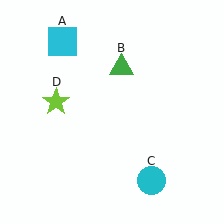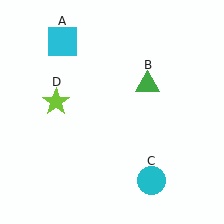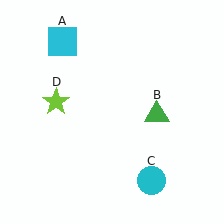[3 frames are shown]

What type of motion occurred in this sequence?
The green triangle (object B) rotated clockwise around the center of the scene.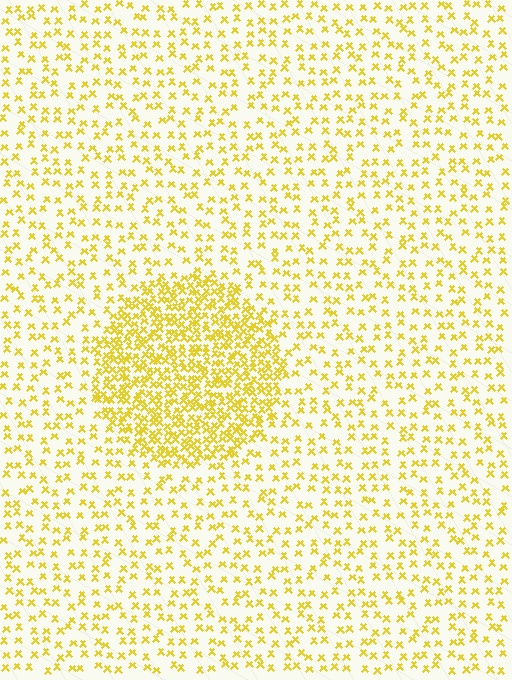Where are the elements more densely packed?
The elements are more densely packed inside the circle boundary.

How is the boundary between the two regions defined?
The boundary is defined by a change in element density (approximately 2.7x ratio). All elements are the same color, size, and shape.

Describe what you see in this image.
The image contains small yellow elements arranged at two different densities. A circle-shaped region is visible where the elements are more densely packed than the surrounding area.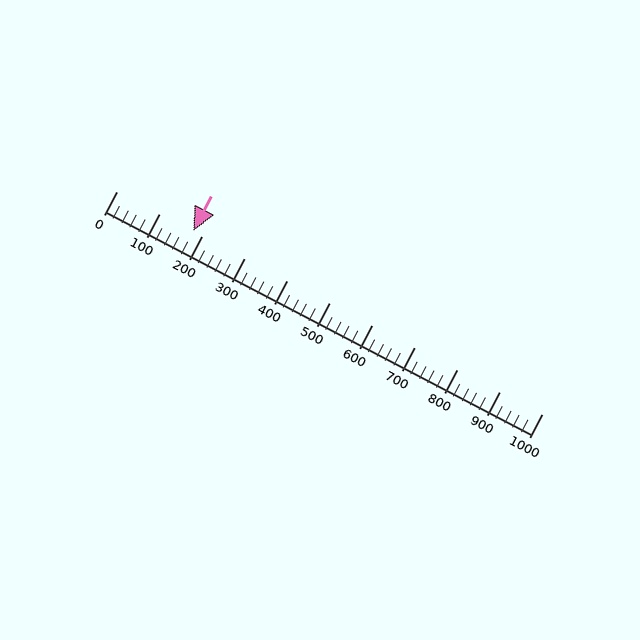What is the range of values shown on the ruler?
The ruler shows values from 0 to 1000.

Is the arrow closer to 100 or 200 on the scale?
The arrow is closer to 200.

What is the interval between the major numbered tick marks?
The major tick marks are spaced 100 units apart.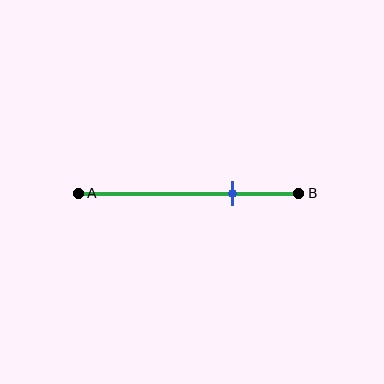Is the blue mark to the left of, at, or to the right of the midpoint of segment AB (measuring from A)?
The blue mark is to the right of the midpoint of segment AB.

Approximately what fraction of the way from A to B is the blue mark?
The blue mark is approximately 70% of the way from A to B.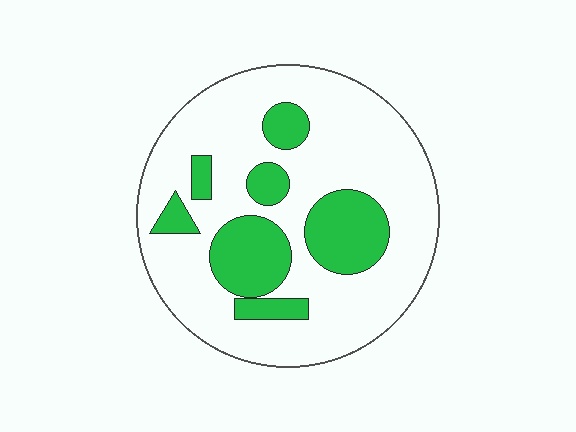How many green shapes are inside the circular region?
7.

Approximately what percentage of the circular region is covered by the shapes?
Approximately 25%.